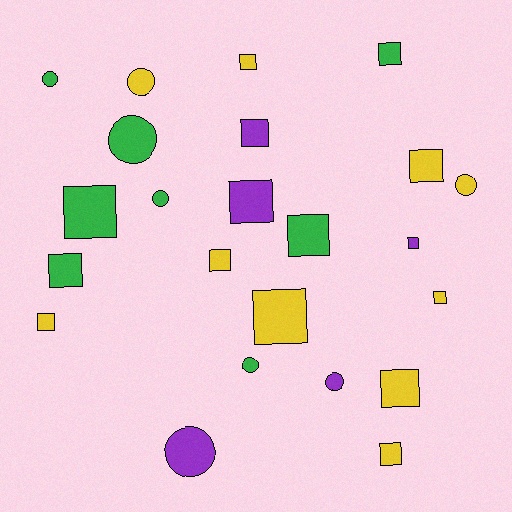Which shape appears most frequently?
Square, with 15 objects.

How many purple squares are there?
There are 3 purple squares.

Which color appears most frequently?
Yellow, with 10 objects.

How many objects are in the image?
There are 23 objects.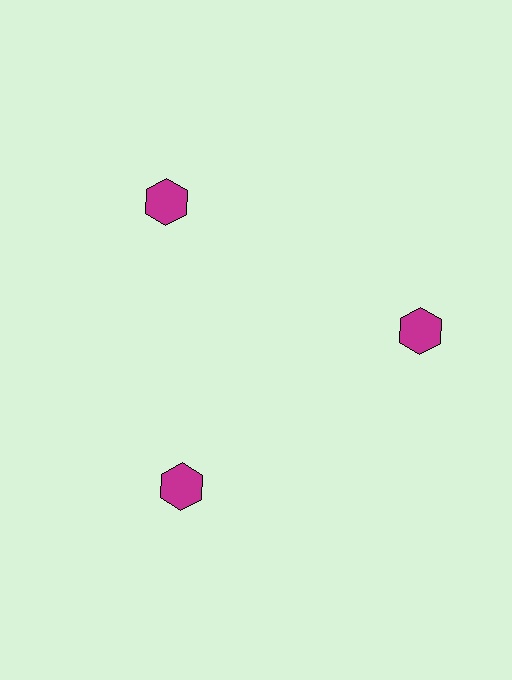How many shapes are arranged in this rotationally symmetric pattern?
There are 3 shapes, arranged in 3 groups of 1.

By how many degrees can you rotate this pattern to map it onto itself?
The pattern maps onto itself every 120 degrees of rotation.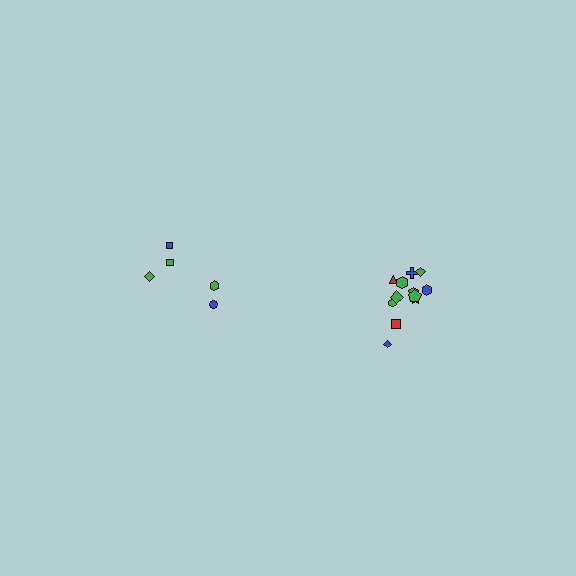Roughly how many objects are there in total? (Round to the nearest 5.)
Roughly 15 objects in total.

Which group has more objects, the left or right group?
The right group.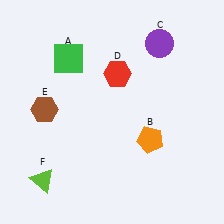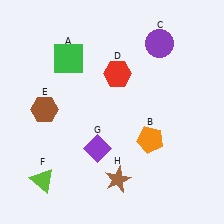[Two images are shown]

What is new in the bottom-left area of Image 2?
A purple diamond (G) was added in the bottom-left area of Image 2.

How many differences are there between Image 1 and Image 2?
There are 2 differences between the two images.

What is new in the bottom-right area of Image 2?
A brown star (H) was added in the bottom-right area of Image 2.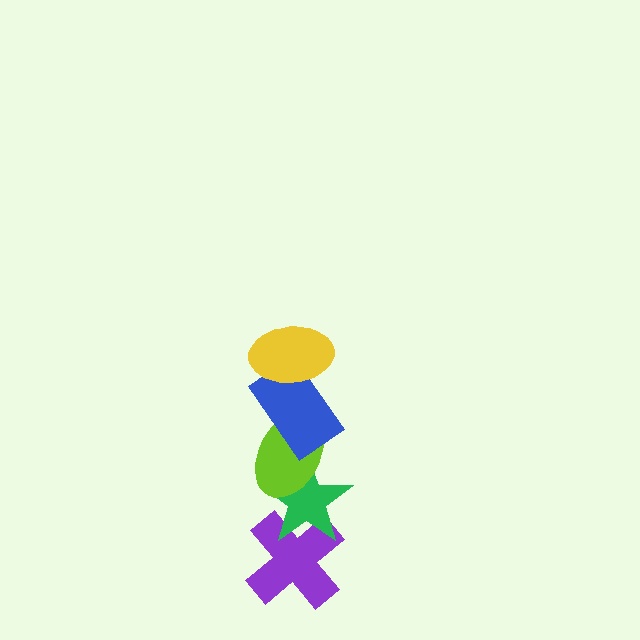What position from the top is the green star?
The green star is 4th from the top.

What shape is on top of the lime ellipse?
The blue rectangle is on top of the lime ellipse.